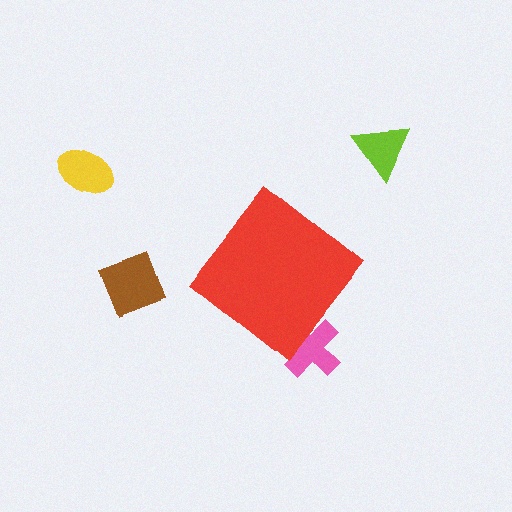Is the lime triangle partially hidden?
No, the lime triangle is fully visible.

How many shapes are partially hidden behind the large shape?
1 shape is partially hidden.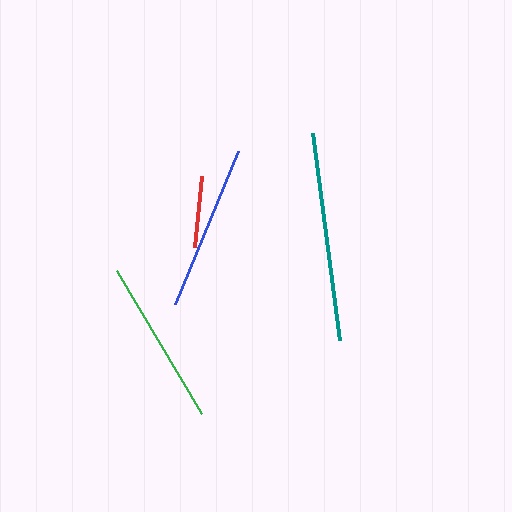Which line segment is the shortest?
The red line is the shortest at approximately 72 pixels.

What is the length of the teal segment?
The teal segment is approximately 209 pixels long.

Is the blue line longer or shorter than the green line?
The green line is longer than the blue line.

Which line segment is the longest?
The teal line is the longest at approximately 209 pixels.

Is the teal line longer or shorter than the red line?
The teal line is longer than the red line.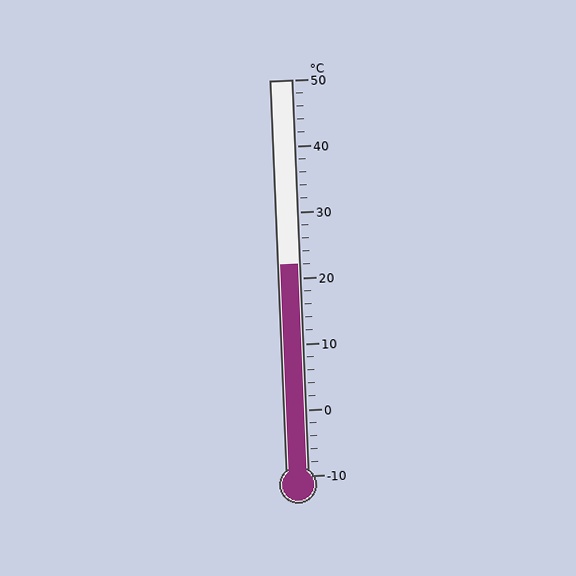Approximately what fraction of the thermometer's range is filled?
The thermometer is filled to approximately 55% of its range.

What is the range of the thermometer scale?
The thermometer scale ranges from -10°C to 50°C.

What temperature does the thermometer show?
The thermometer shows approximately 22°C.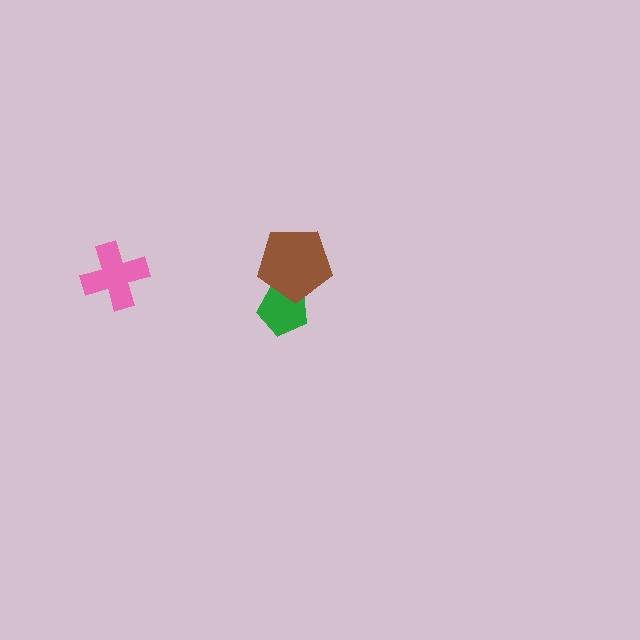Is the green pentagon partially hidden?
Yes, it is partially covered by another shape.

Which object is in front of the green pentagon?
The brown pentagon is in front of the green pentagon.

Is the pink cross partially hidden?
No, no other shape covers it.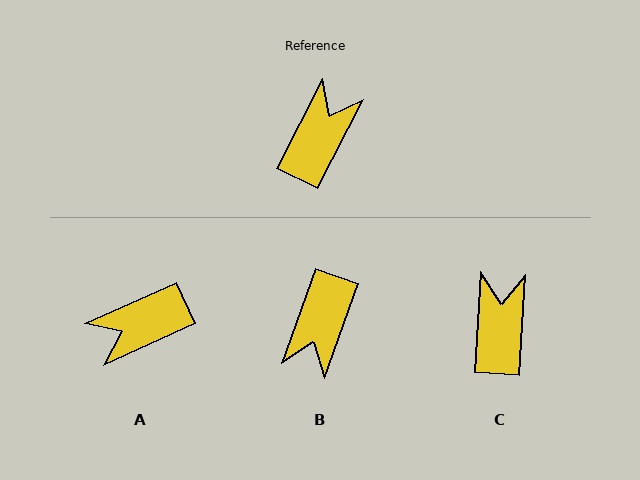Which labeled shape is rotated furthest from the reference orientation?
B, about 172 degrees away.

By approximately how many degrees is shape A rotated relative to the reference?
Approximately 142 degrees counter-clockwise.